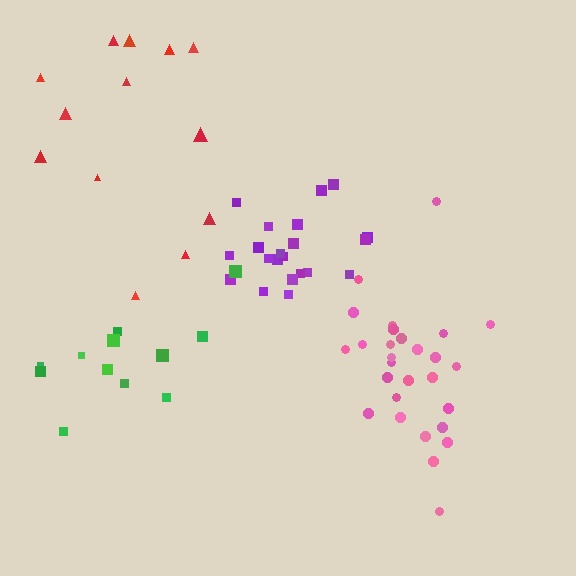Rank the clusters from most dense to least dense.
purple, pink, green, red.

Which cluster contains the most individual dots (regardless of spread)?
Pink (28).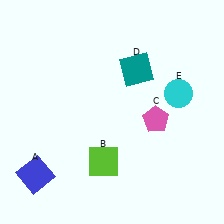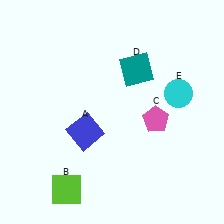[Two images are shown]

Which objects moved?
The objects that moved are: the blue square (A), the lime square (B).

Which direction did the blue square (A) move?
The blue square (A) moved right.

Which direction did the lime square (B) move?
The lime square (B) moved left.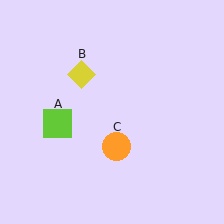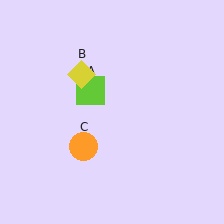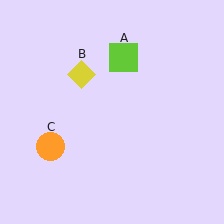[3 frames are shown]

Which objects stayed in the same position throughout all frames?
Yellow diamond (object B) remained stationary.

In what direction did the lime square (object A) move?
The lime square (object A) moved up and to the right.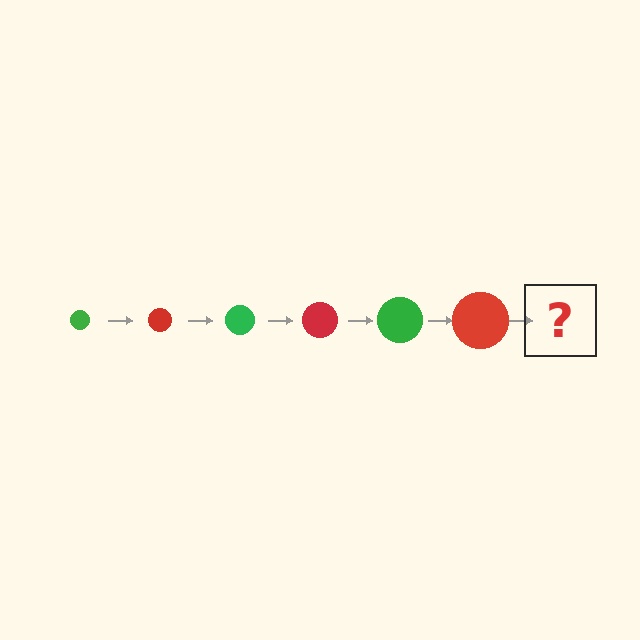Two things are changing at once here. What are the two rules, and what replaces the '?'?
The two rules are that the circle grows larger each step and the color cycles through green and red. The '?' should be a green circle, larger than the previous one.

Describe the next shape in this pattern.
It should be a green circle, larger than the previous one.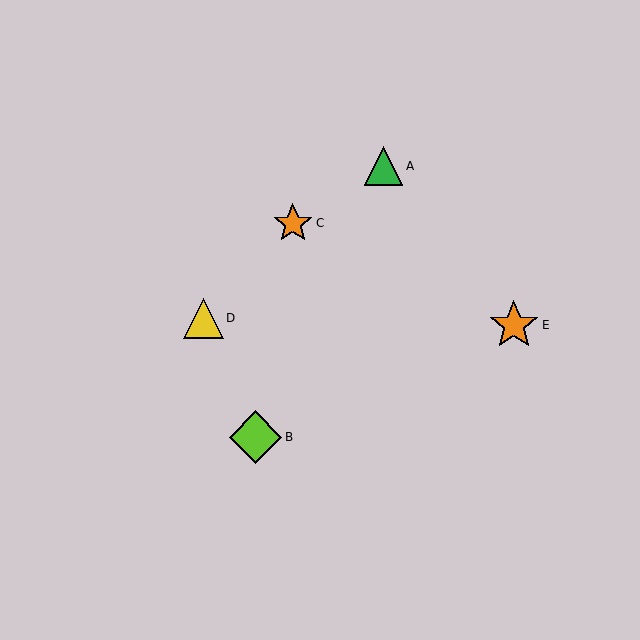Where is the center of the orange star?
The center of the orange star is at (514, 325).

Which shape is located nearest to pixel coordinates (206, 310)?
The yellow triangle (labeled D) at (203, 318) is nearest to that location.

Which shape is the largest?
The lime diamond (labeled B) is the largest.